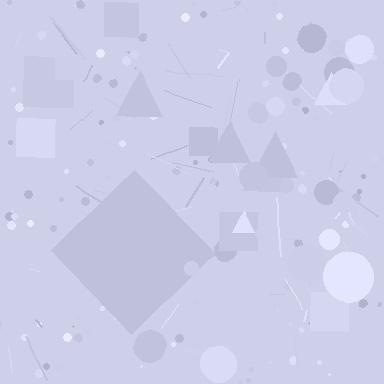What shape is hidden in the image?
A diamond is hidden in the image.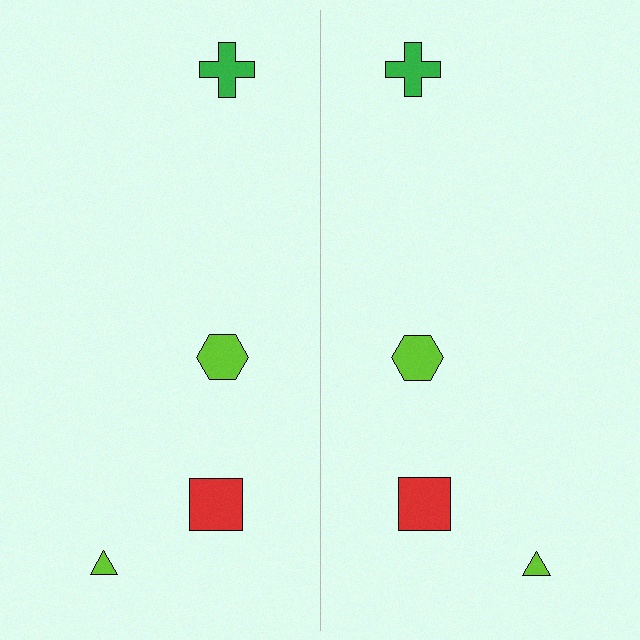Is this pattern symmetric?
Yes, this pattern has bilateral (reflection) symmetry.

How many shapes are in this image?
There are 8 shapes in this image.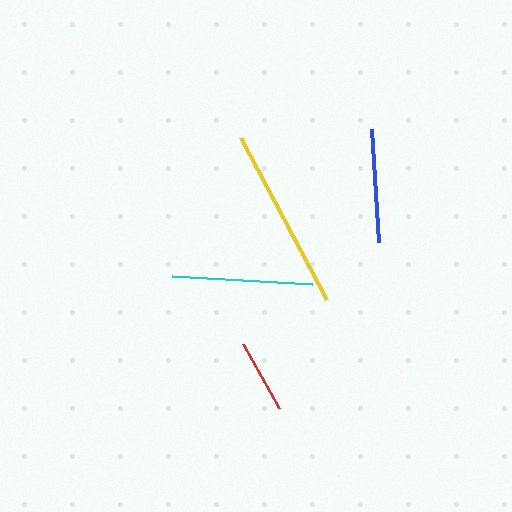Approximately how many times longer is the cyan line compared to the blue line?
The cyan line is approximately 1.2 times the length of the blue line.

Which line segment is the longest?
The yellow line is the longest at approximately 183 pixels.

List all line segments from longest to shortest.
From longest to shortest: yellow, cyan, blue, red.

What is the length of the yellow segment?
The yellow segment is approximately 183 pixels long.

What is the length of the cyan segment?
The cyan segment is approximately 141 pixels long.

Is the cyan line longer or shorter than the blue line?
The cyan line is longer than the blue line.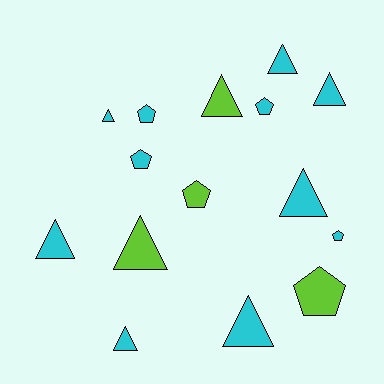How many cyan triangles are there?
There are 7 cyan triangles.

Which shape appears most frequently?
Triangle, with 9 objects.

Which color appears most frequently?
Cyan, with 11 objects.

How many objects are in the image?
There are 15 objects.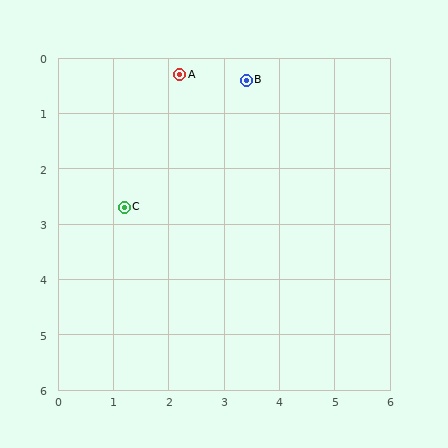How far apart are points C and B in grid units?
Points C and B are about 3.2 grid units apart.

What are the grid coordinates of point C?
Point C is at approximately (1.2, 2.7).